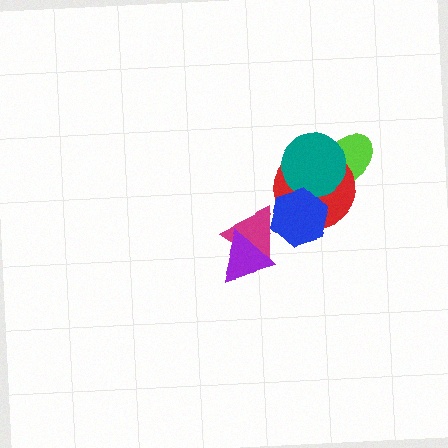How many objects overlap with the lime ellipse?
2 objects overlap with the lime ellipse.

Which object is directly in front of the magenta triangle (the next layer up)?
The purple triangle is directly in front of the magenta triangle.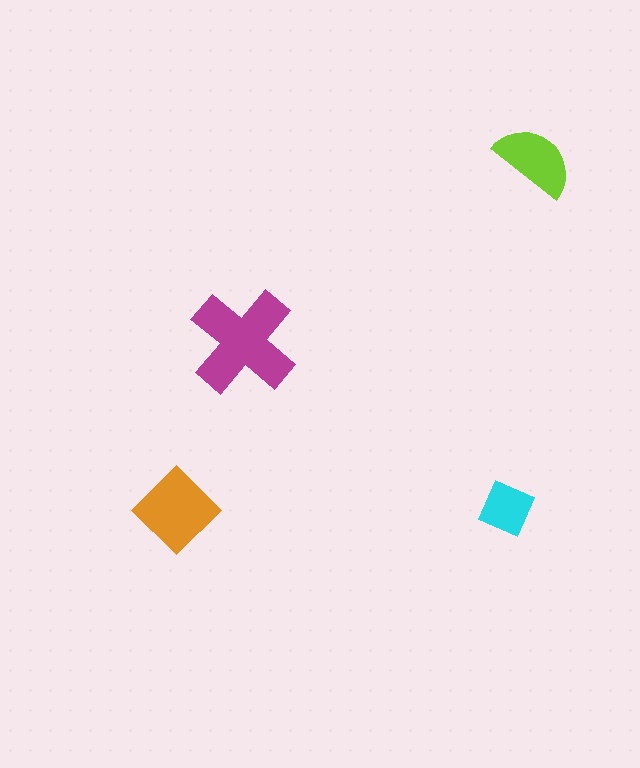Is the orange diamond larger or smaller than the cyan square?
Larger.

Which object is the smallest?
The cyan square.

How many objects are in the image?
There are 4 objects in the image.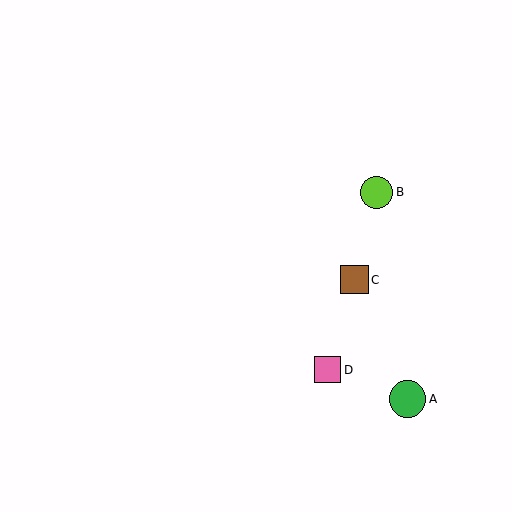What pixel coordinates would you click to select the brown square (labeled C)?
Click at (354, 280) to select the brown square C.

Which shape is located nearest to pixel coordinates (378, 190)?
The lime circle (labeled B) at (377, 192) is nearest to that location.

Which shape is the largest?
The green circle (labeled A) is the largest.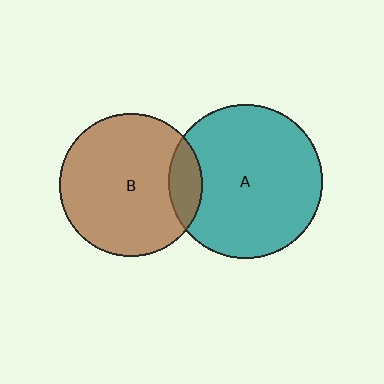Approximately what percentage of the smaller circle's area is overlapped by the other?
Approximately 15%.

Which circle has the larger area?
Circle A (teal).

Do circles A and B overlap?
Yes.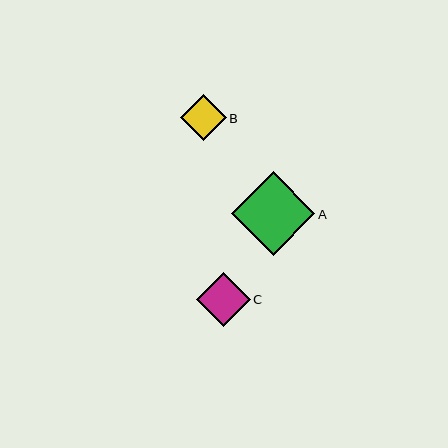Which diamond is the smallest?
Diamond B is the smallest with a size of approximately 46 pixels.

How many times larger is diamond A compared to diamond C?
Diamond A is approximately 1.6 times the size of diamond C.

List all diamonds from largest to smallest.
From largest to smallest: A, C, B.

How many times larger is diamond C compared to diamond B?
Diamond C is approximately 1.2 times the size of diamond B.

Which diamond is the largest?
Diamond A is the largest with a size of approximately 84 pixels.